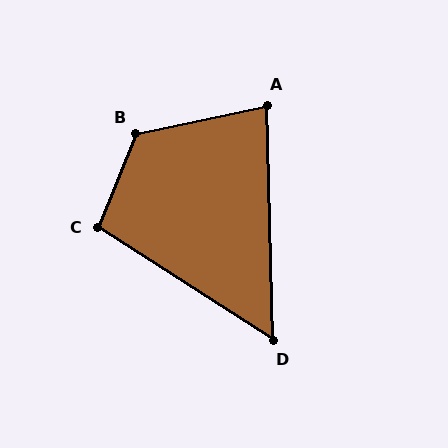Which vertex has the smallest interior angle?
D, at approximately 56 degrees.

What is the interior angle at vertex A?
Approximately 79 degrees (acute).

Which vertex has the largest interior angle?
B, at approximately 124 degrees.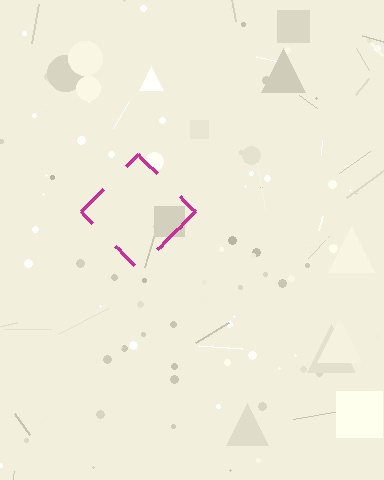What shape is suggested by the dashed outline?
The dashed outline suggests a diamond.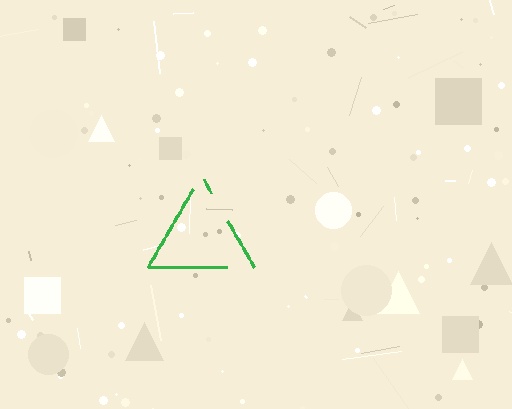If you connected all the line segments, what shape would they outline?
They would outline a triangle.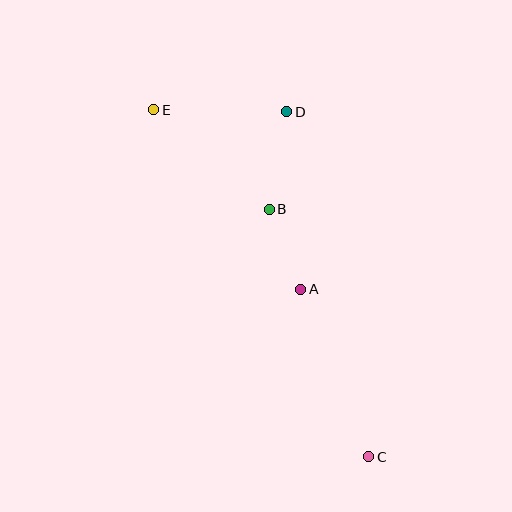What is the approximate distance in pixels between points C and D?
The distance between C and D is approximately 355 pixels.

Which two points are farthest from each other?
Points C and E are farthest from each other.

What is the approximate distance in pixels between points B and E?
The distance between B and E is approximately 153 pixels.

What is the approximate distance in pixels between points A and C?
The distance between A and C is approximately 181 pixels.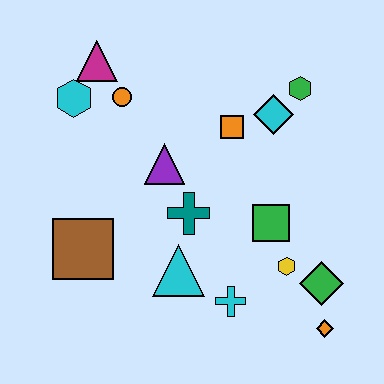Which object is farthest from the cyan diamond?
The brown square is farthest from the cyan diamond.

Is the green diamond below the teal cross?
Yes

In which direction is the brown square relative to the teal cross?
The brown square is to the left of the teal cross.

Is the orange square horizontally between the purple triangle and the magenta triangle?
No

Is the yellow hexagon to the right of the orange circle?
Yes